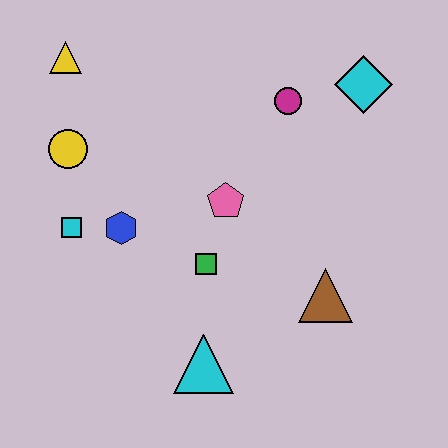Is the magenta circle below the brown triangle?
No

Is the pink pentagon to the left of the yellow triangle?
No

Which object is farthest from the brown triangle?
The yellow triangle is farthest from the brown triangle.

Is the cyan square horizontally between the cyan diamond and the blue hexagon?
No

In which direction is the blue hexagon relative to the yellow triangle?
The blue hexagon is below the yellow triangle.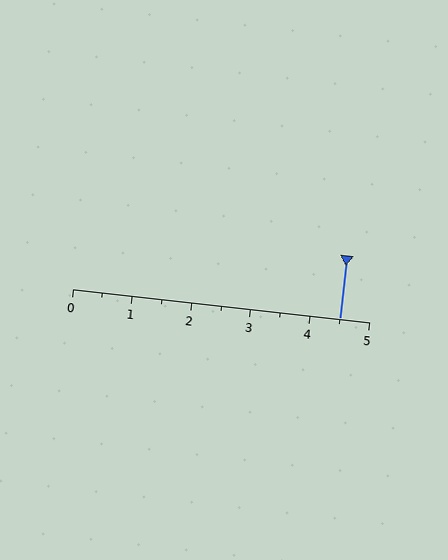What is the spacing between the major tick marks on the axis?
The major ticks are spaced 1 apart.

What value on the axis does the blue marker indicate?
The marker indicates approximately 4.5.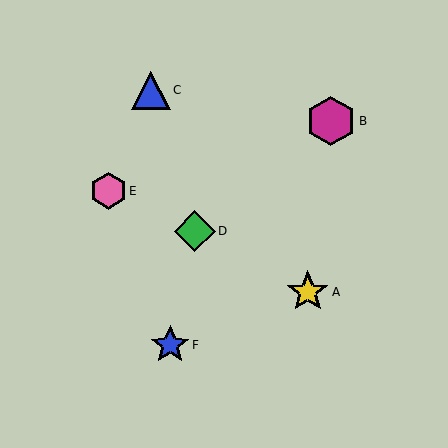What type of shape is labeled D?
Shape D is a green diamond.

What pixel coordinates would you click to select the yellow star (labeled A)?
Click at (308, 292) to select the yellow star A.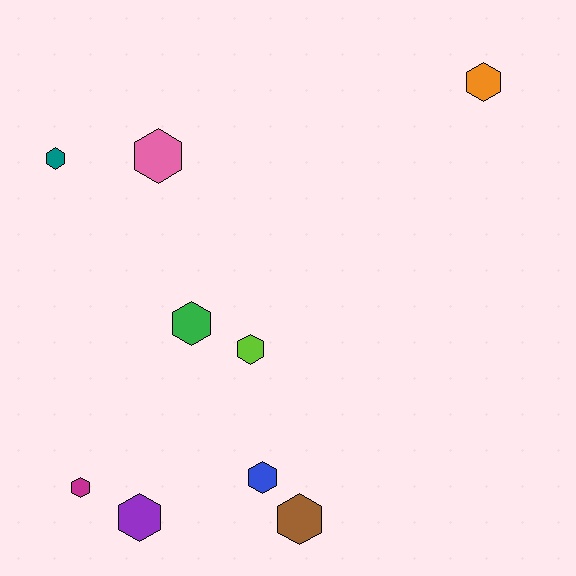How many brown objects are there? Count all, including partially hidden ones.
There is 1 brown object.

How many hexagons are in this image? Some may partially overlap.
There are 9 hexagons.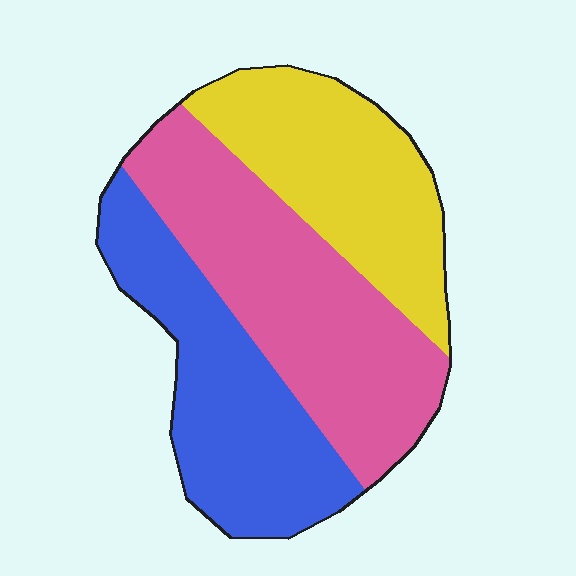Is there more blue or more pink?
Pink.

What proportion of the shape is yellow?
Yellow covers roughly 30% of the shape.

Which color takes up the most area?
Pink, at roughly 40%.